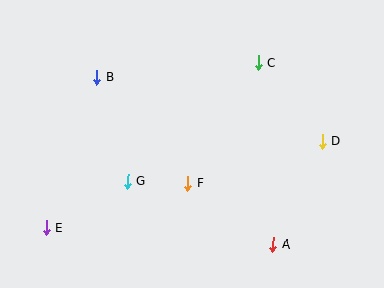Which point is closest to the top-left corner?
Point B is closest to the top-left corner.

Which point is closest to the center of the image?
Point F at (188, 183) is closest to the center.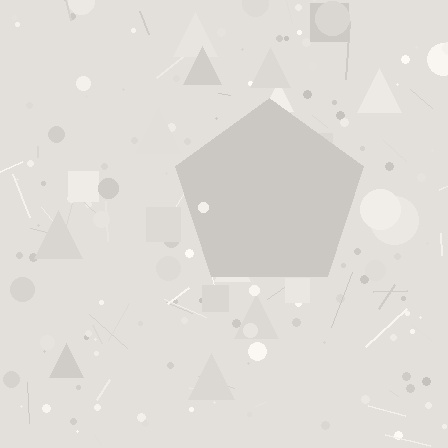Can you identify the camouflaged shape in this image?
The camouflaged shape is a pentagon.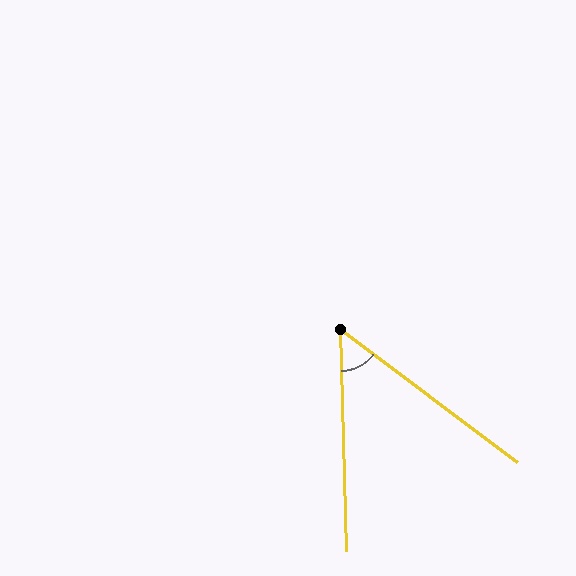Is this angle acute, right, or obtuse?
It is acute.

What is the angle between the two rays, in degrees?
Approximately 52 degrees.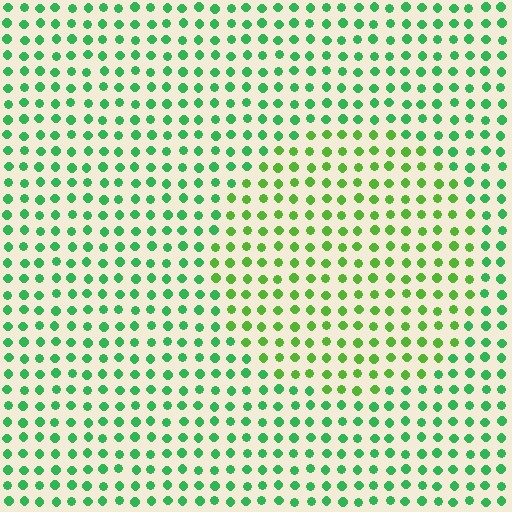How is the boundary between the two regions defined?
The boundary is defined purely by a slight shift in hue (about 31 degrees). Spacing, size, and orientation are identical on both sides.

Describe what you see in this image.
The image is filled with small green elements in a uniform arrangement. A circle-shaped region is visible where the elements are tinted to a slightly different hue, forming a subtle color boundary.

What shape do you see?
I see a circle.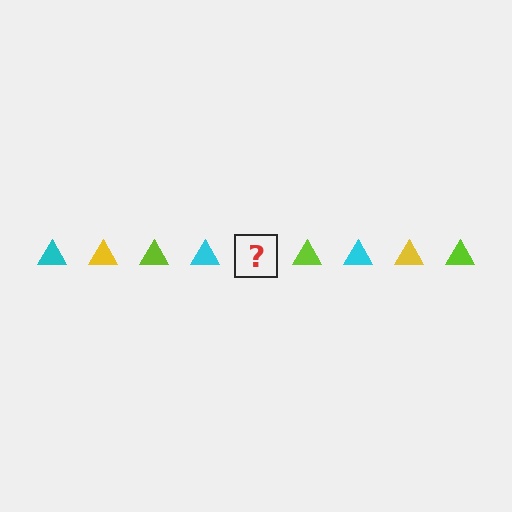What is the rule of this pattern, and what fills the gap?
The rule is that the pattern cycles through cyan, yellow, lime triangles. The gap should be filled with a yellow triangle.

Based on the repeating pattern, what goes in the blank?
The blank should be a yellow triangle.